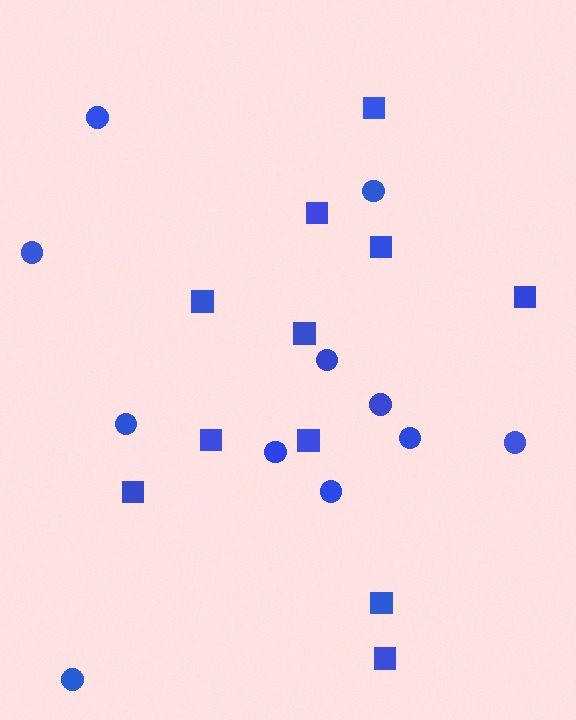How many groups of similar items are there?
There are 2 groups: one group of circles (11) and one group of squares (11).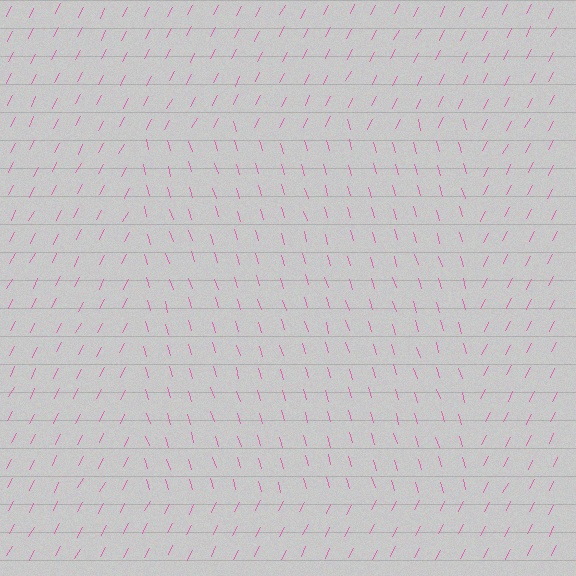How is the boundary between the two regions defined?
The boundary is defined purely by a change in line orientation (approximately 45 degrees difference). All lines are the same color and thickness.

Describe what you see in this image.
The image is filled with small pink line segments. A rectangle region in the image has lines oriented differently from the surrounding lines, creating a visible texture boundary.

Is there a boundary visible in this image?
Yes, there is a texture boundary formed by a change in line orientation.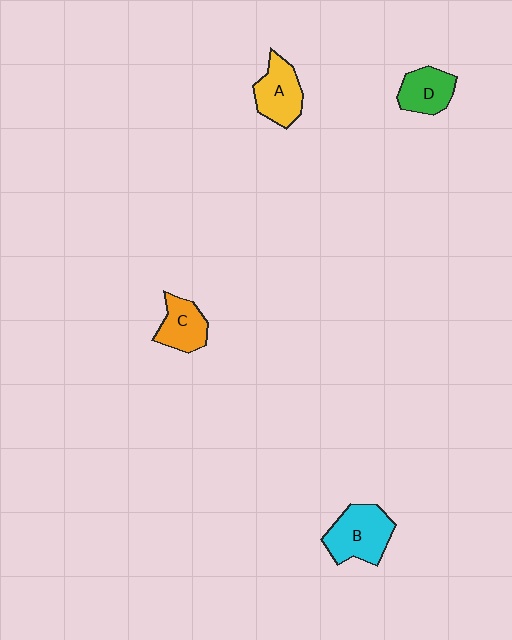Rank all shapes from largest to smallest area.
From largest to smallest: B (cyan), A (yellow), D (green), C (orange).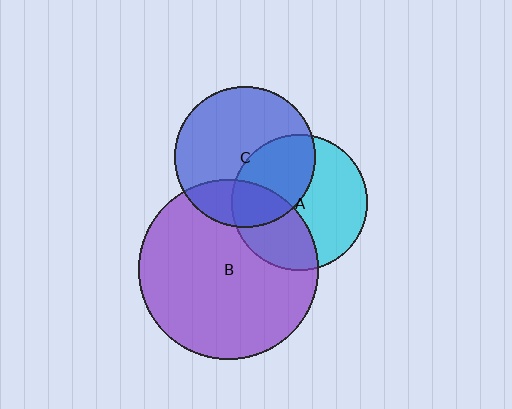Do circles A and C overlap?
Yes.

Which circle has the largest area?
Circle B (purple).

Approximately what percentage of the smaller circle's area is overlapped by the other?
Approximately 40%.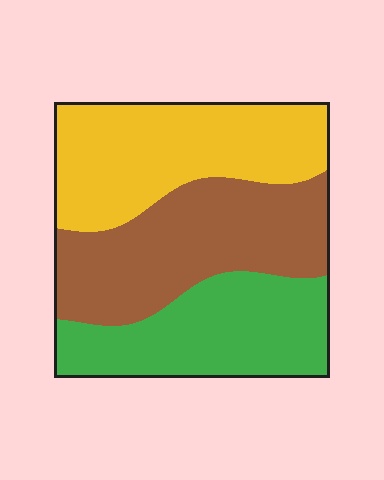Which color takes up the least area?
Green, at roughly 30%.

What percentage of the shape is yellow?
Yellow covers around 35% of the shape.